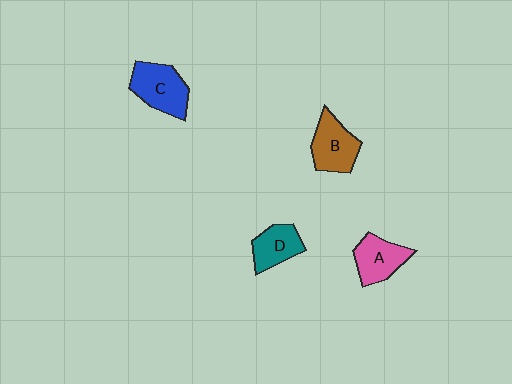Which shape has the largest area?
Shape C (blue).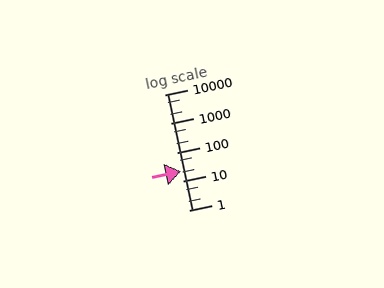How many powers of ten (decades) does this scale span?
The scale spans 4 decades, from 1 to 10000.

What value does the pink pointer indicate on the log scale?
The pointer indicates approximately 21.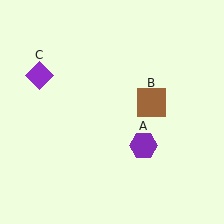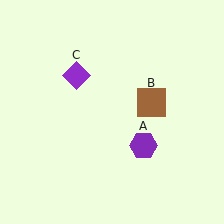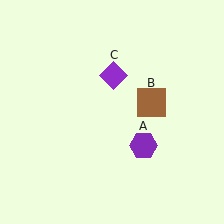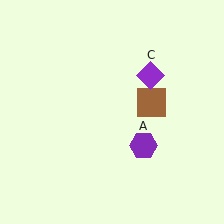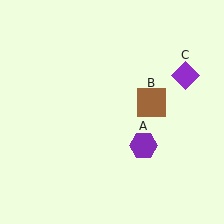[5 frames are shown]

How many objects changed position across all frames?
1 object changed position: purple diamond (object C).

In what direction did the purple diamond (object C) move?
The purple diamond (object C) moved right.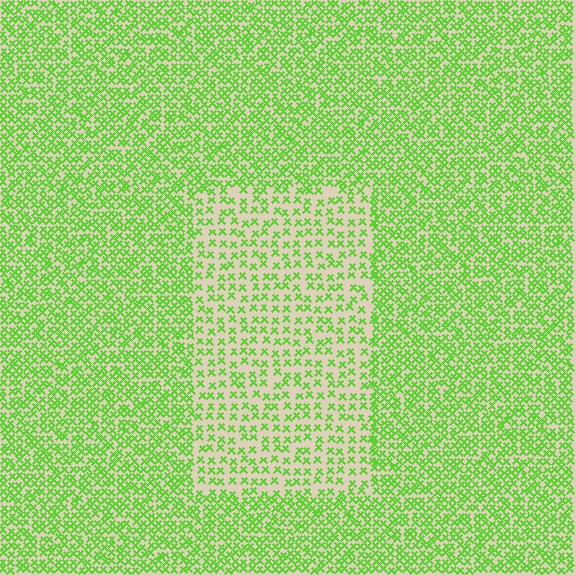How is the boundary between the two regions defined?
The boundary is defined by a change in element density (approximately 2.0x ratio). All elements are the same color, size, and shape.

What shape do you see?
I see a rectangle.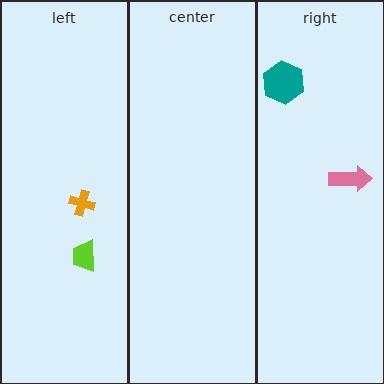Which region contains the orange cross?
The left region.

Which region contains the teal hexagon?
The right region.